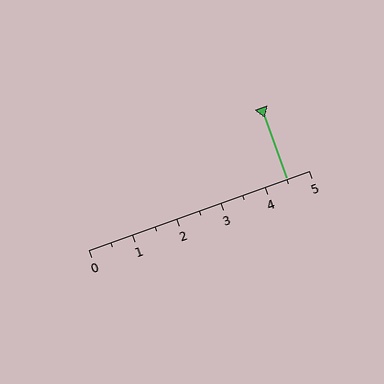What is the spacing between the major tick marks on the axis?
The major ticks are spaced 1 apart.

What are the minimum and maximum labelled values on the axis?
The axis runs from 0 to 5.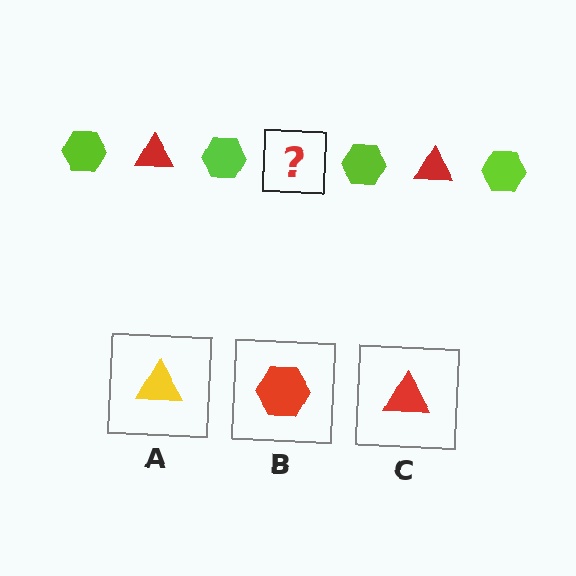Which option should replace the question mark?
Option C.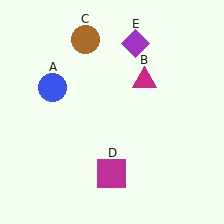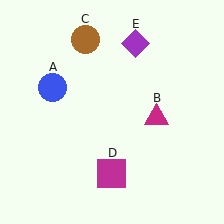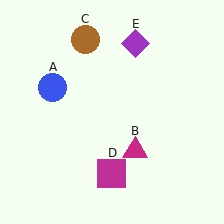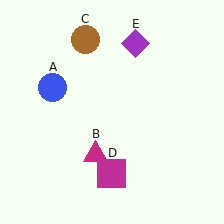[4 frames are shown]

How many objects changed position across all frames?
1 object changed position: magenta triangle (object B).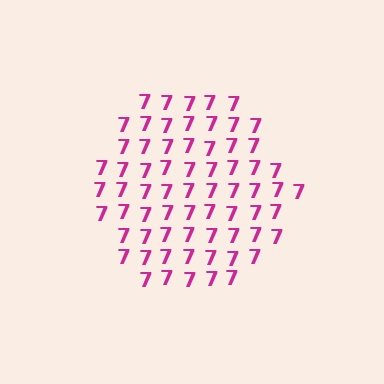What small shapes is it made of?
It is made of small digit 7's.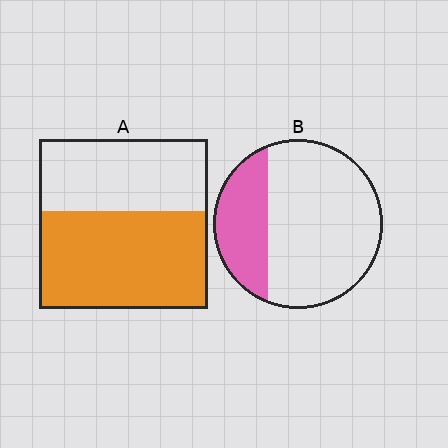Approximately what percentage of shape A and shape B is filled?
A is approximately 60% and B is approximately 30%.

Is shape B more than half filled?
No.